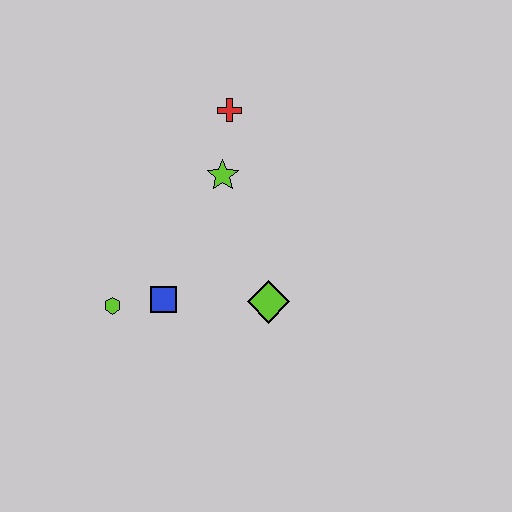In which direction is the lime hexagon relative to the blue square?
The lime hexagon is to the left of the blue square.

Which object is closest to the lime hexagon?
The blue square is closest to the lime hexagon.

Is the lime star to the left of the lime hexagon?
No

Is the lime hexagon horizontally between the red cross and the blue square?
No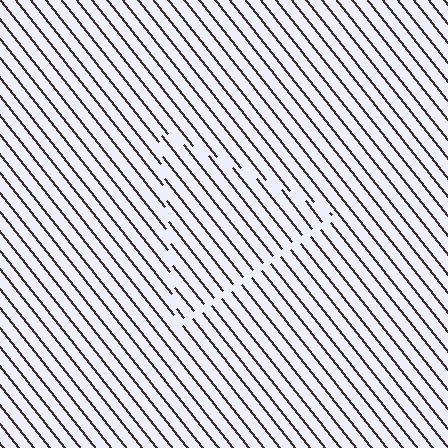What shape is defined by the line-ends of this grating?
An illusory triangle. The interior of the shape contains the same grating, shifted by half a period — the contour is defined by the phase discontinuity where line-ends from the inner and outer gratings abut.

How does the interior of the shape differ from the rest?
The interior of the shape contains the same grating, shifted by half a period — the contour is defined by the phase discontinuity where line-ends from the inner and outer gratings abut.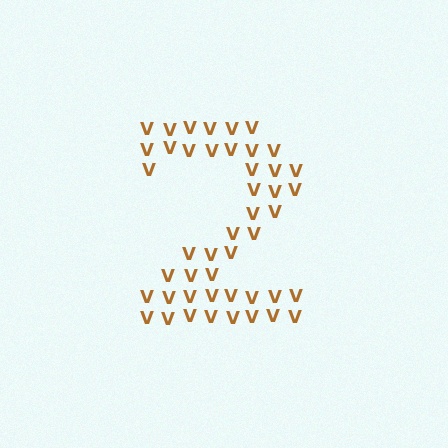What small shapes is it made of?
It is made of small letter V's.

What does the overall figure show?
The overall figure shows the digit 2.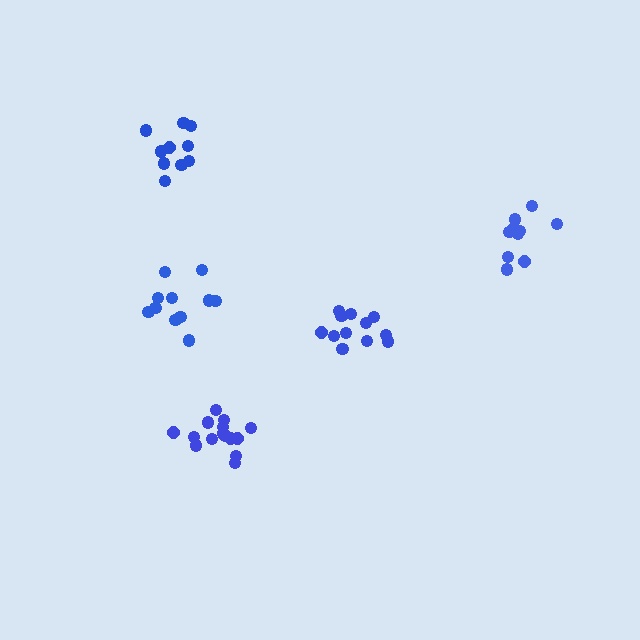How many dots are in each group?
Group 1: 10 dots, Group 2: 15 dots, Group 3: 10 dots, Group 4: 11 dots, Group 5: 12 dots (58 total).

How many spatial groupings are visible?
There are 5 spatial groupings.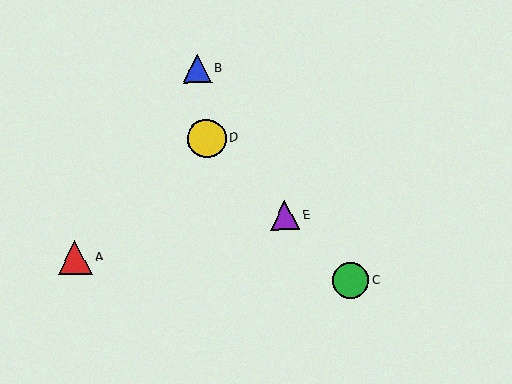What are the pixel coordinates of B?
Object B is at (197, 69).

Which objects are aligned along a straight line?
Objects C, D, E are aligned along a straight line.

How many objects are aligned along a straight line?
3 objects (C, D, E) are aligned along a straight line.